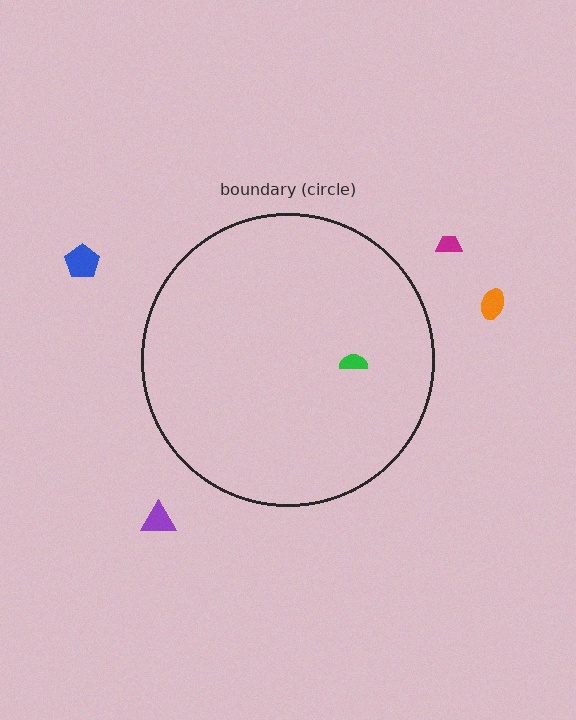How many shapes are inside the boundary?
1 inside, 4 outside.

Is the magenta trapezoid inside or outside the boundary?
Outside.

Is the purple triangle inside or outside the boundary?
Outside.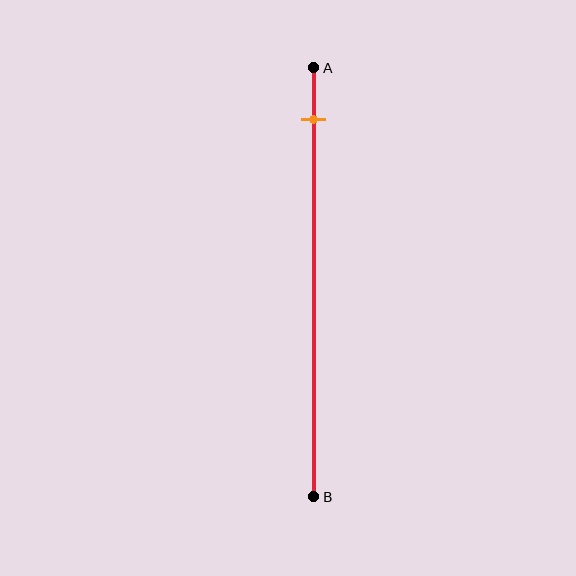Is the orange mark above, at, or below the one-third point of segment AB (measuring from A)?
The orange mark is above the one-third point of segment AB.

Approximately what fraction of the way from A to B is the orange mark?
The orange mark is approximately 10% of the way from A to B.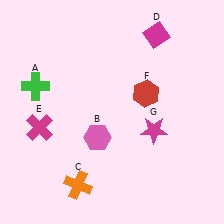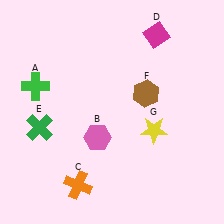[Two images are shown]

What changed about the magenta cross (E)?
In Image 1, E is magenta. In Image 2, it changed to green.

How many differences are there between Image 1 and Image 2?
There are 3 differences between the two images.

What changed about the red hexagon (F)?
In Image 1, F is red. In Image 2, it changed to brown.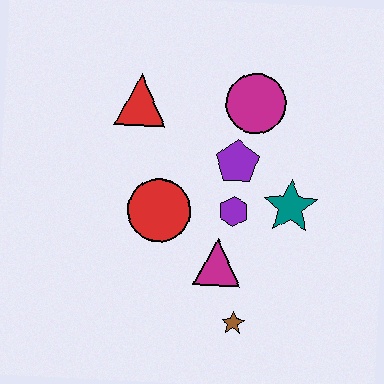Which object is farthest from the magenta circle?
The brown star is farthest from the magenta circle.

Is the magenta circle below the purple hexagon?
No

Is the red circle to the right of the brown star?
No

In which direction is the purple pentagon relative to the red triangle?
The purple pentagon is to the right of the red triangle.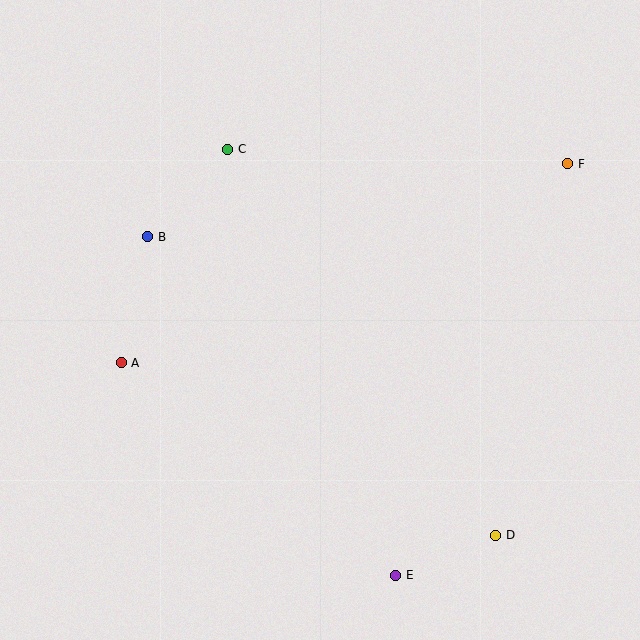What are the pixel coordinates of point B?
Point B is at (148, 237).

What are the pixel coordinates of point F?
Point F is at (568, 164).